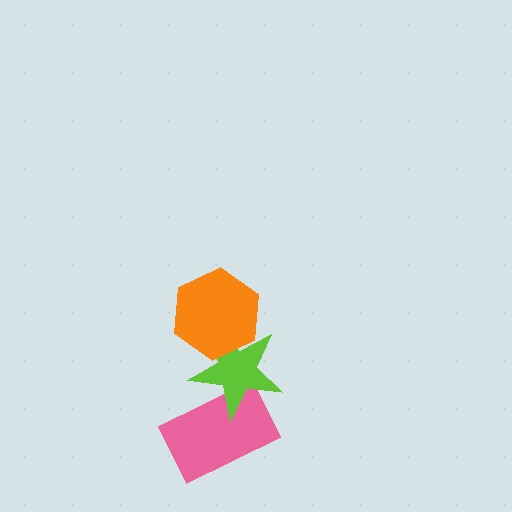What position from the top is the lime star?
The lime star is 2nd from the top.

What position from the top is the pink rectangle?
The pink rectangle is 3rd from the top.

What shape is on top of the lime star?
The orange hexagon is on top of the lime star.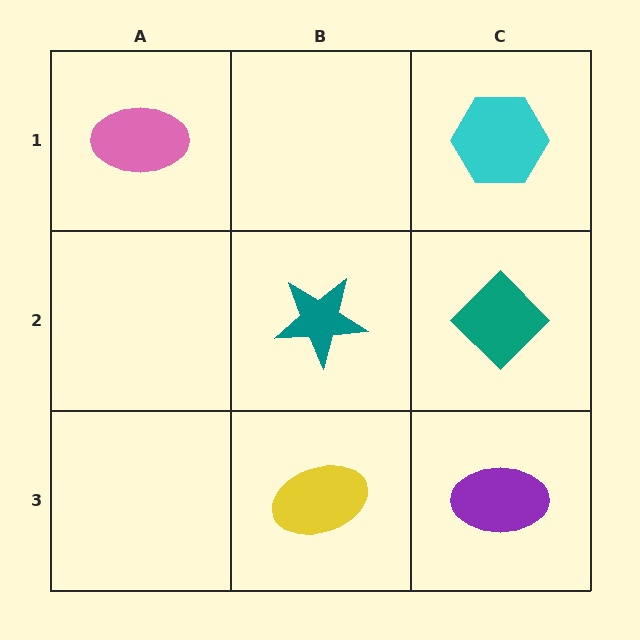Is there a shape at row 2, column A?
No, that cell is empty.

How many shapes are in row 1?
2 shapes.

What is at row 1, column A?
A pink ellipse.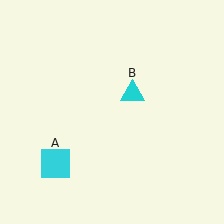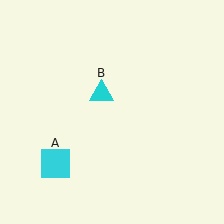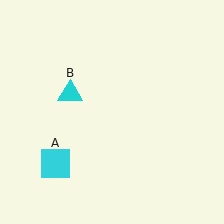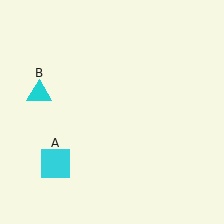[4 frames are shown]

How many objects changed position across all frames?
1 object changed position: cyan triangle (object B).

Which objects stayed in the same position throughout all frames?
Cyan square (object A) remained stationary.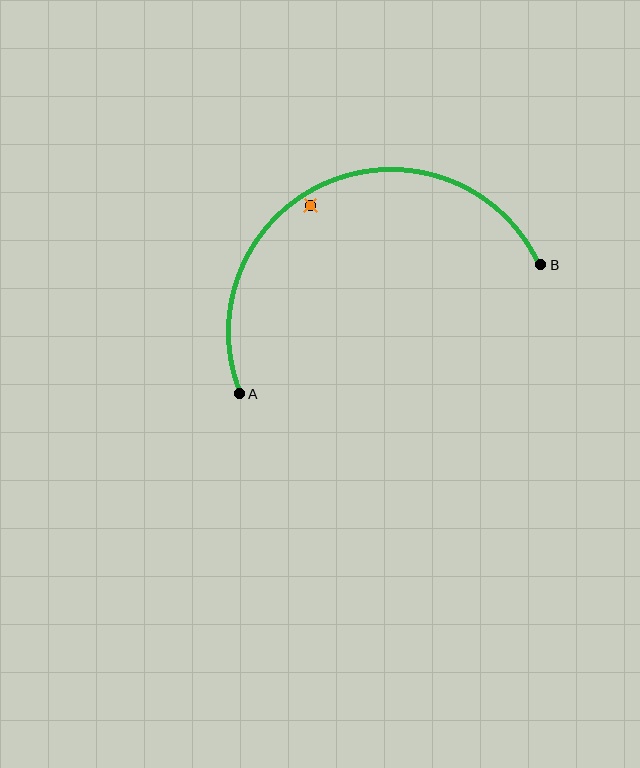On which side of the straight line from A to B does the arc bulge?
The arc bulges above the straight line connecting A and B.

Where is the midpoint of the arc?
The arc midpoint is the point on the curve farthest from the straight line joining A and B. It sits above that line.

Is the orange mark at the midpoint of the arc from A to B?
No — the orange mark does not lie on the arc at all. It sits slightly inside the curve.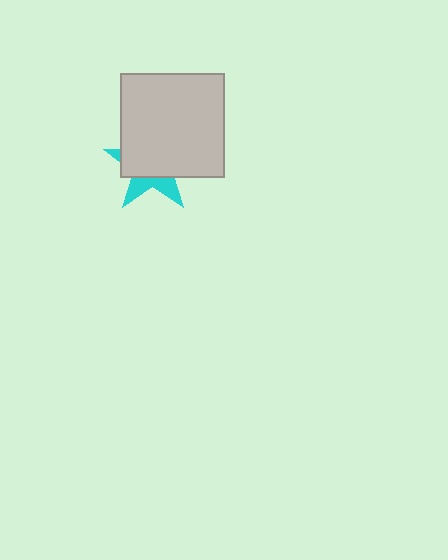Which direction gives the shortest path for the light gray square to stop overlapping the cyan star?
Moving up gives the shortest separation.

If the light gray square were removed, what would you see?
You would see the complete cyan star.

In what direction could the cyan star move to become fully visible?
The cyan star could move down. That would shift it out from behind the light gray square entirely.